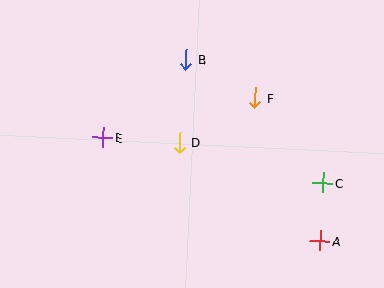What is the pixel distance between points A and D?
The distance between A and D is 172 pixels.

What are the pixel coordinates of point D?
Point D is at (179, 143).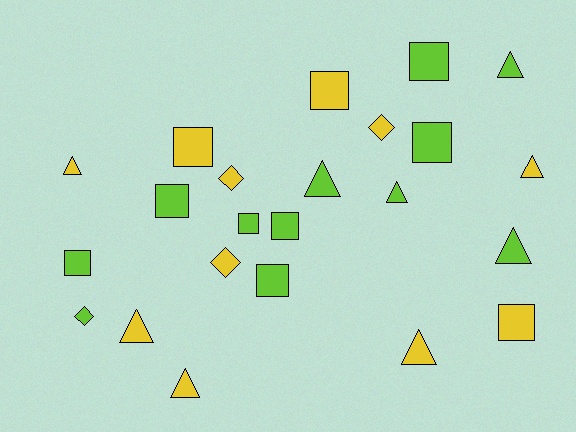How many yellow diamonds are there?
There are 3 yellow diamonds.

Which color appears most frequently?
Lime, with 12 objects.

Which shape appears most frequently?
Square, with 10 objects.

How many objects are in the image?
There are 23 objects.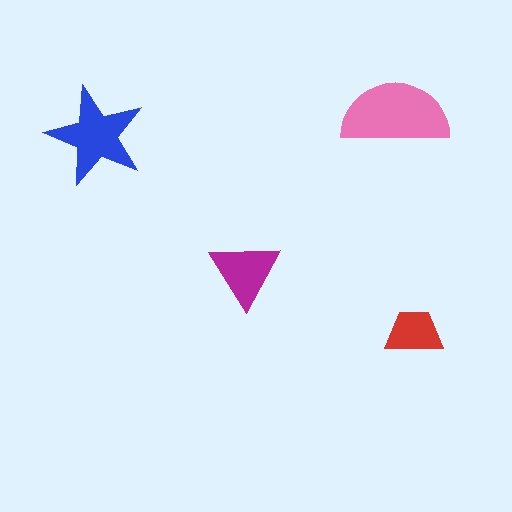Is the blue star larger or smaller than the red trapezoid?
Larger.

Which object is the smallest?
The red trapezoid.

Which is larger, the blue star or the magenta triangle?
The blue star.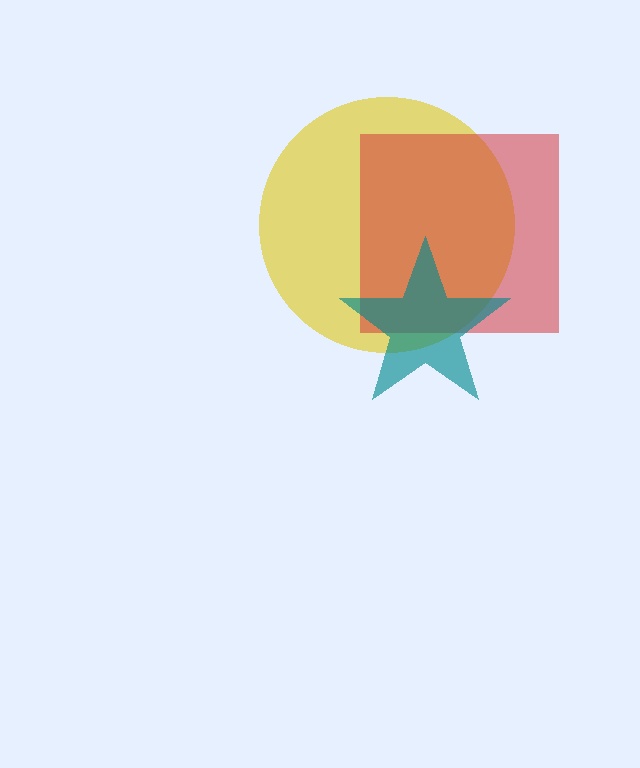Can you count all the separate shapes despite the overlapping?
Yes, there are 3 separate shapes.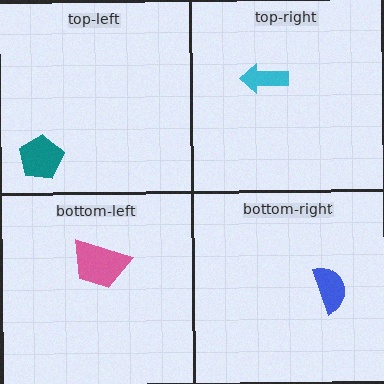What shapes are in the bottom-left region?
The pink trapezoid.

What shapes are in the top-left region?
The teal pentagon.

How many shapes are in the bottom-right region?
1.